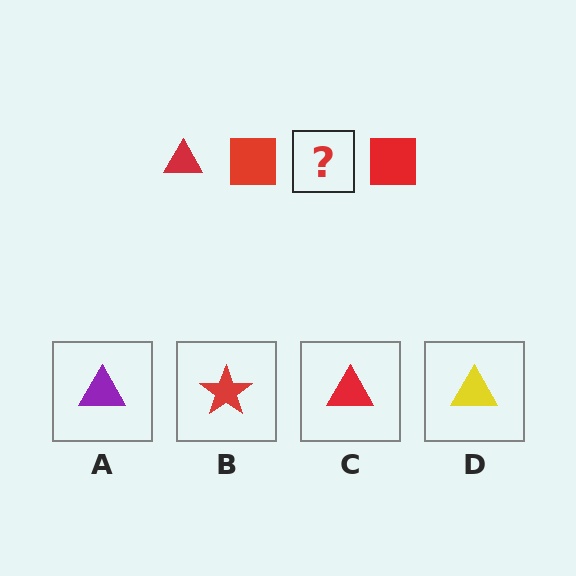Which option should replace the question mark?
Option C.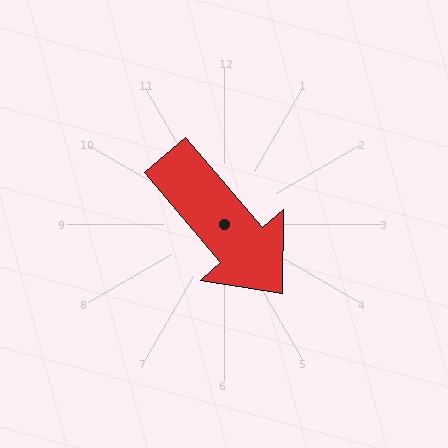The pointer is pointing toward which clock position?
Roughly 5 o'clock.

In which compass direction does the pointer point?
Southeast.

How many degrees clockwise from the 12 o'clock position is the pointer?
Approximately 140 degrees.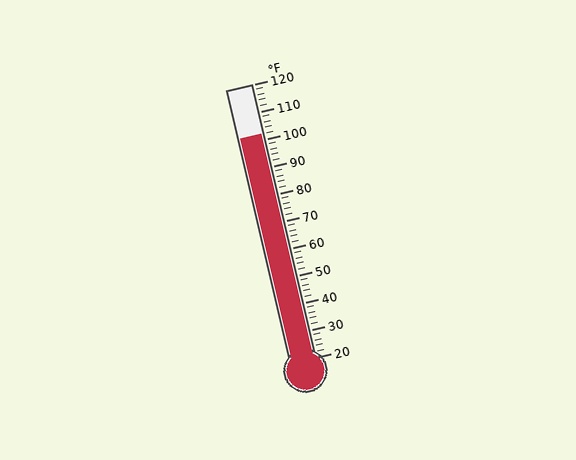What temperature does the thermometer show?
The thermometer shows approximately 102°F.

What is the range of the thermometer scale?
The thermometer scale ranges from 20°F to 120°F.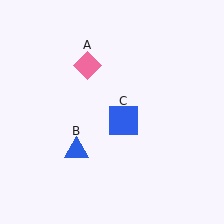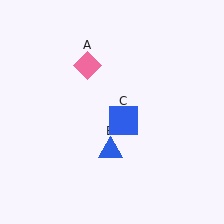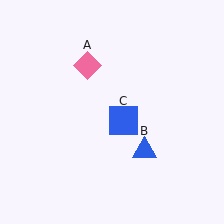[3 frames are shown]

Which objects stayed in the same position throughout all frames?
Pink diamond (object A) and blue square (object C) remained stationary.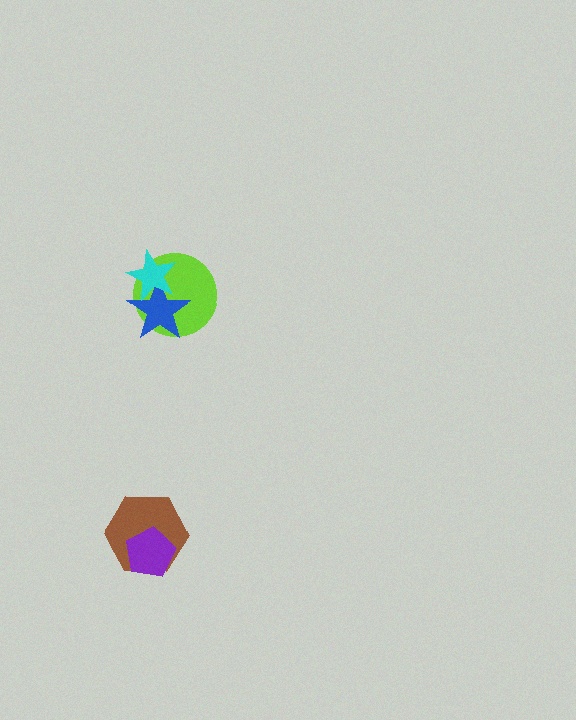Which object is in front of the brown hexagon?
The purple pentagon is in front of the brown hexagon.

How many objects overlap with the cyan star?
2 objects overlap with the cyan star.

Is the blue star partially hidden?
Yes, it is partially covered by another shape.